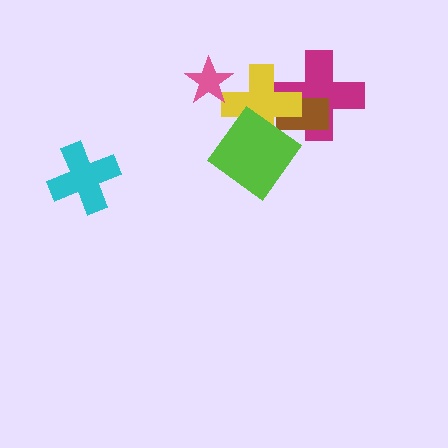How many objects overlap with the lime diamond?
2 objects overlap with the lime diamond.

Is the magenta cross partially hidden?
Yes, it is partially covered by another shape.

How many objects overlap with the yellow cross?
4 objects overlap with the yellow cross.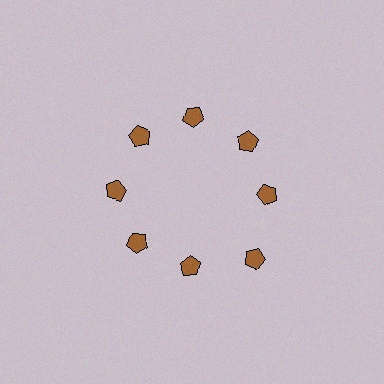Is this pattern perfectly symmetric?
No. The 8 brown pentagons are arranged in a ring, but one element near the 4 o'clock position is pushed outward from the center, breaking the 8-fold rotational symmetry.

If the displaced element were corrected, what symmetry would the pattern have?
It would have 8-fold rotational symmetry — the pattern would map onto itself every 45 degrees.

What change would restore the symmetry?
The symmetry would be restored by moving it inward, back onto the ring so that all 8 pentagons sit at equal angles and equal distance from the center.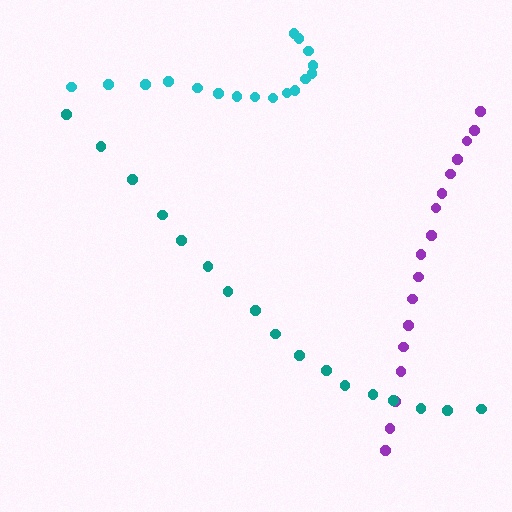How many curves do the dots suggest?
There are 3 distinct paths.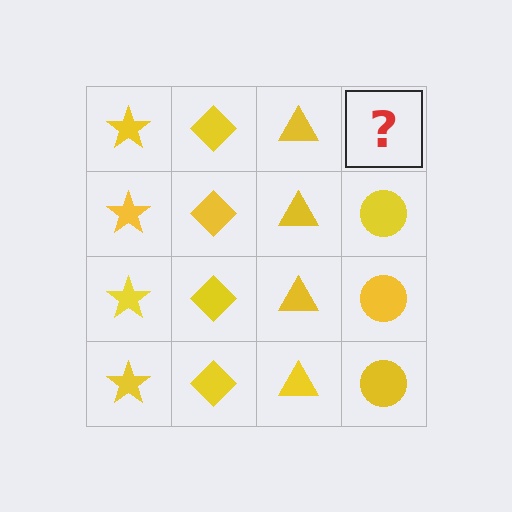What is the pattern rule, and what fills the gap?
The rule is that each column has a consistent shape. The gap should be filled with a yellow circle.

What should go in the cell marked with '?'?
The missing cell should contain a yellow circle.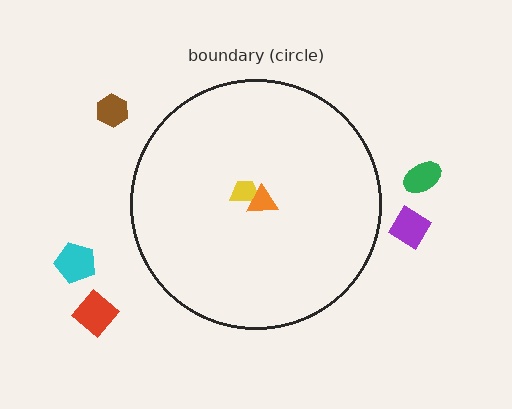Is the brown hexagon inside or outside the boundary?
Outside.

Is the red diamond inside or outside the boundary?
Outside.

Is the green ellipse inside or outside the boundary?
Outside.